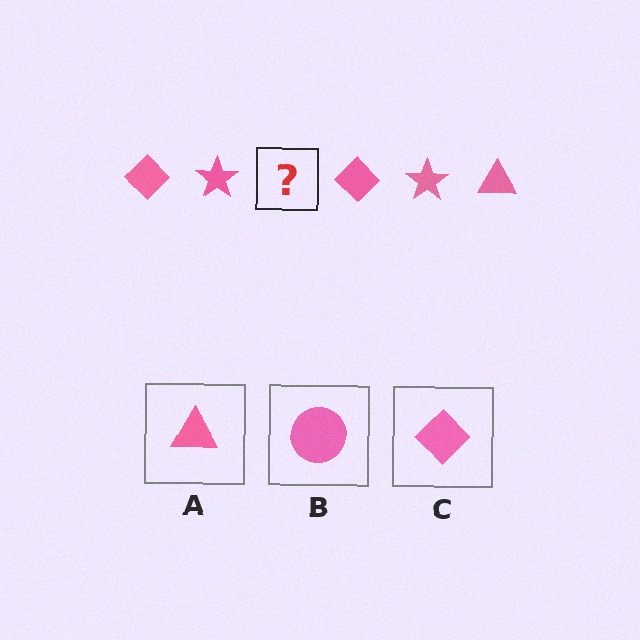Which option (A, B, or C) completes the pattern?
A.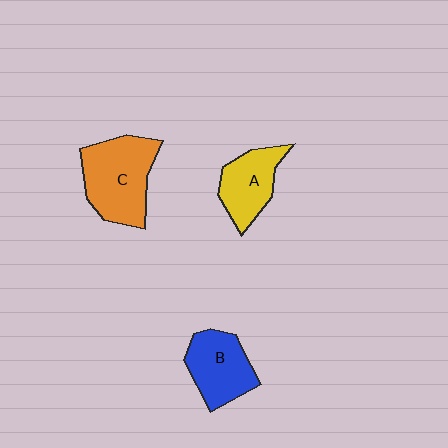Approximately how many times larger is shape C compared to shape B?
Approximately 1.4 times.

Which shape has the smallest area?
Shape A (yellow).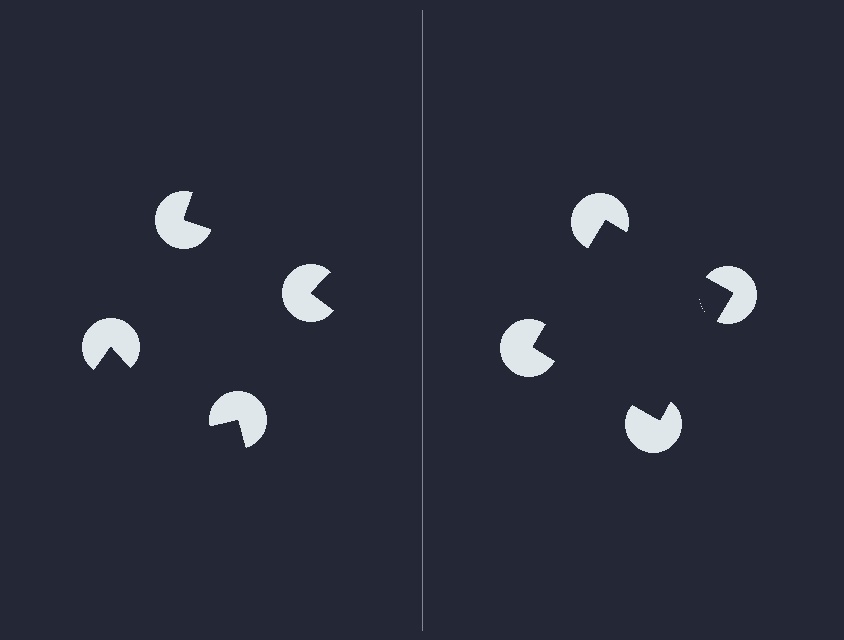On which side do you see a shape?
An illusory square appears on the right side. On the left side the wedge cuts are rotated, so no coherent shape forms.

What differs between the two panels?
The pac-man discs are positioned identically on both sides; only the wedge orientations differ. On the right they align to a square; on the left they are misaligned.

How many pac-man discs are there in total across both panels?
8 — 4 on each side.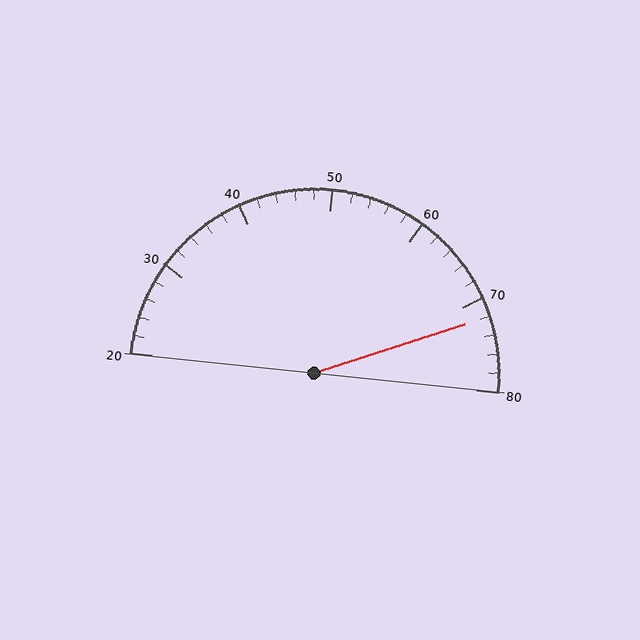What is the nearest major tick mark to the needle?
The nearest major tick mark is 70.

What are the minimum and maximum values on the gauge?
The gauge ranges from 20 to 80.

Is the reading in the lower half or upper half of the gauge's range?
The reading is in the upper half of the range (20 to 80).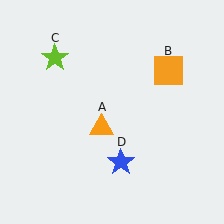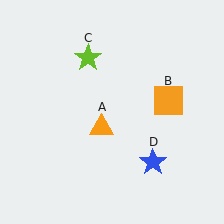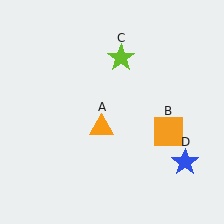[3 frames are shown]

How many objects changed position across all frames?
3 objects changed position: orange square (object B), lime star (object C), blue star (object D).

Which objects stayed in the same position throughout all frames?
Orange triangle (object A) remained stationary.